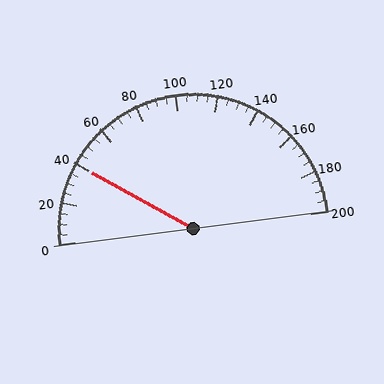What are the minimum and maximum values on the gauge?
The gauge ranges from 0 to 200.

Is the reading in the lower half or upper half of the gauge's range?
The reading is in the lower half of the range (0 to 200).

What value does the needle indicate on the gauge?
The needle indicates approximately 40.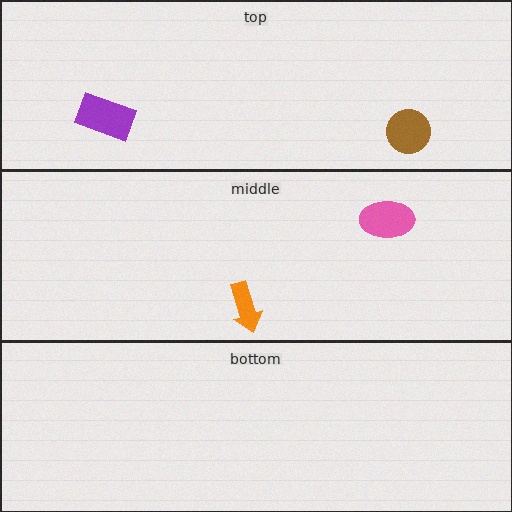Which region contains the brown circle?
The top region.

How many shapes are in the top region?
2.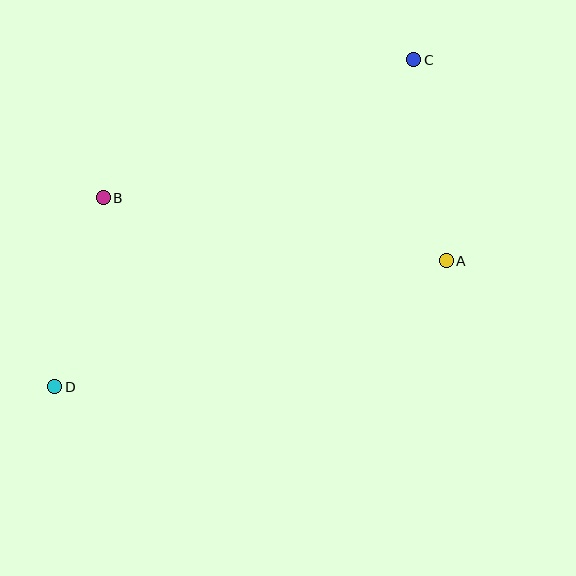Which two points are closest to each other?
Points B and D are closest to each other.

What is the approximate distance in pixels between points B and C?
The distance between B and C is approximately 340 pixels.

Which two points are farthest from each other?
Points C and D are farthest from each other.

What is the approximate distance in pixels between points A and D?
The distance between A and D is approximately 411 pixels.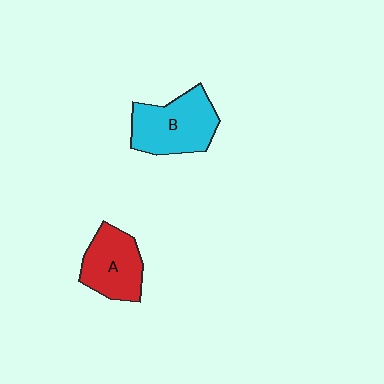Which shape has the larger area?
Shape B (cyan).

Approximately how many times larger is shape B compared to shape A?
Approximately 1.2 times.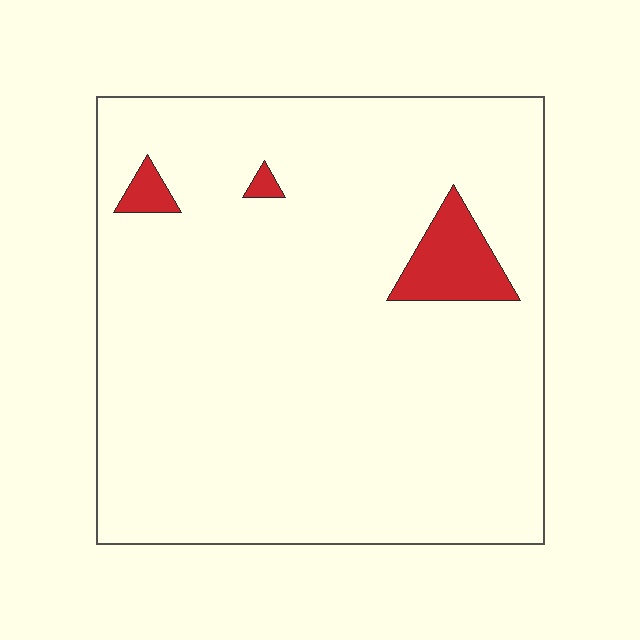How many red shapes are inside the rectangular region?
3.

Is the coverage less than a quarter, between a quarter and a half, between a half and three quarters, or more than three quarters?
Less than a quarter.